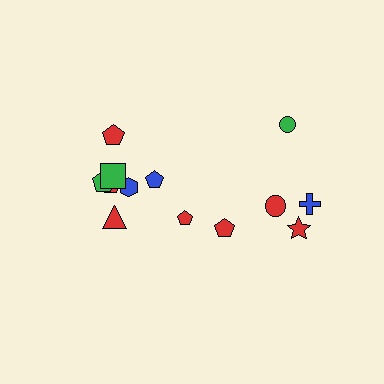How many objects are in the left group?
There are 8 objects.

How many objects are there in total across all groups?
There are 13 objects.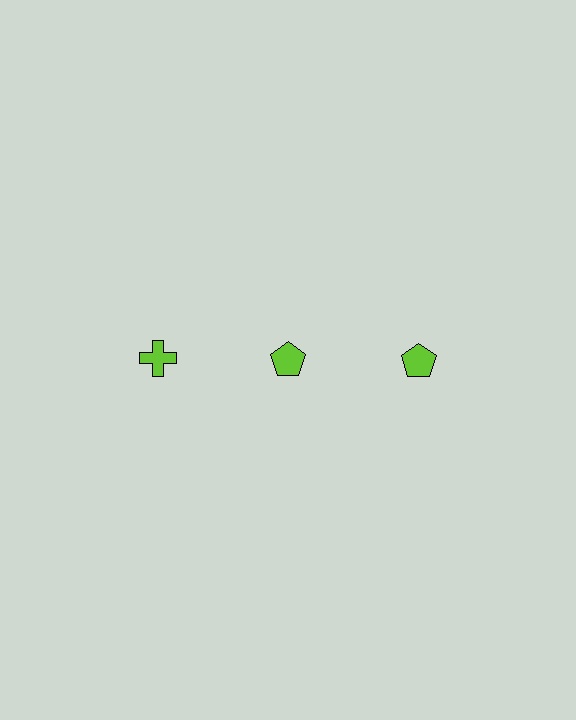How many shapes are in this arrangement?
There are 3 shapes arranged in a grid pattern.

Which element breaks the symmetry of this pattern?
The lime cross in the top row, leftmost column breaks the symmetry. All other shapes are lime pentagons.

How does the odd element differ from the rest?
It has a different shape: cross instead of pentagon.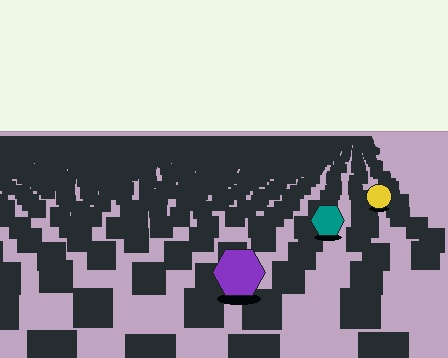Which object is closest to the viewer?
The purple hexagon is closest. The texture marks near it are larger and more spread out.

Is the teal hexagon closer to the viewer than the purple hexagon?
No. The purple hexagon is closer — you can tell from the texture gradient: the ground texture is coarser near it.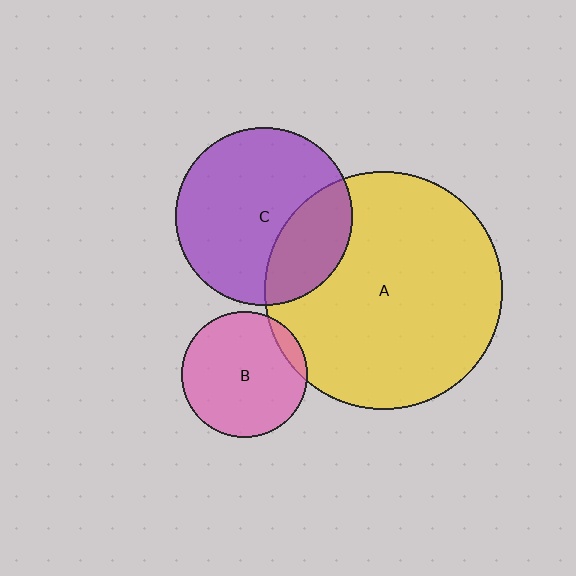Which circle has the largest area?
Circle A (yellow).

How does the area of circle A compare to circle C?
Approximately 1.8 times.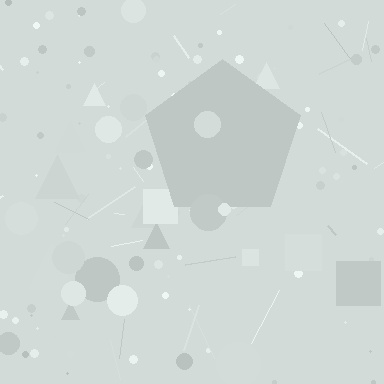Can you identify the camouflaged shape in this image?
The camouflaged shape is a pentagon.